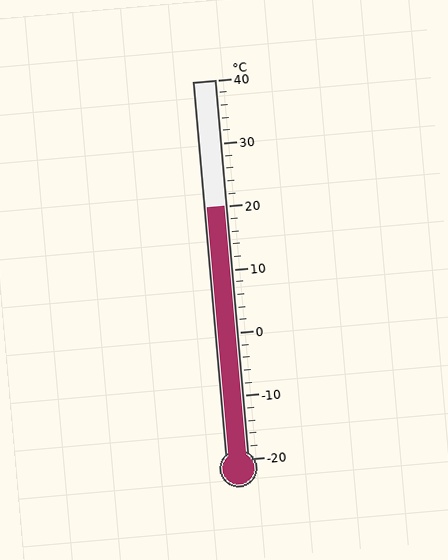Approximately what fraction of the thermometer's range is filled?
The thermometer is filled to approximately 65% of its range.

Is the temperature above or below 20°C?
The temperature is at 20°C.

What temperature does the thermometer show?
The thermometer shows approximately 20°C.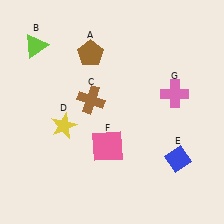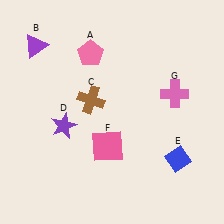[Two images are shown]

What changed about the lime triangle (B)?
In Image 1, B is lime. In Image 2, it changed to purple.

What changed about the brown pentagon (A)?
In Image 1, A is brown. In Image 2, it changed to pink.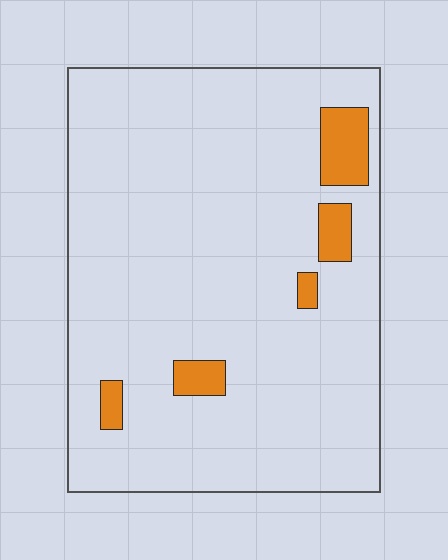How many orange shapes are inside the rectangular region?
5.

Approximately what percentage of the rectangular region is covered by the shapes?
Approximately 5%.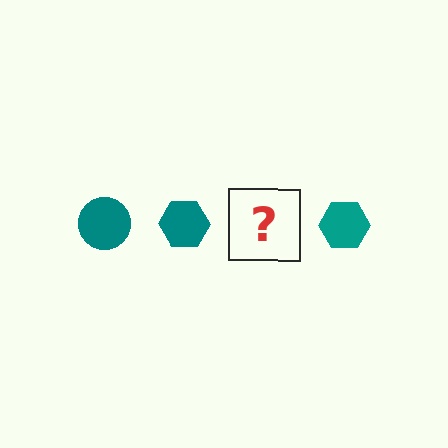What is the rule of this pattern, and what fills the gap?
The rule is that the pattern cycles through circle, hexagon shapes in teal. The gap should be filled with a teal circle.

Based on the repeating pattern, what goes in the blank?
The blank should be a teal circle.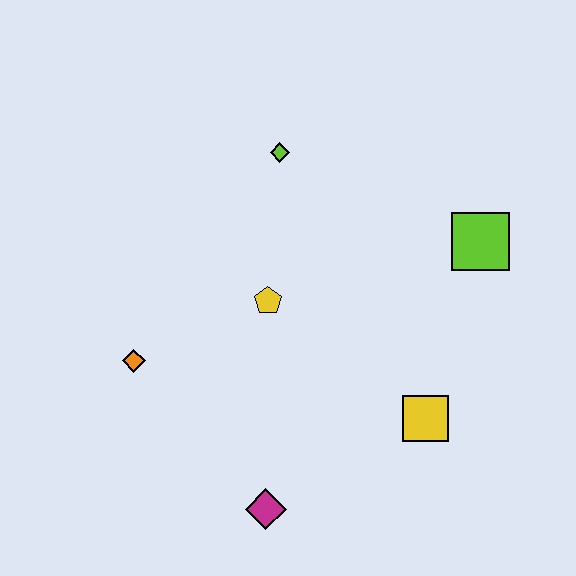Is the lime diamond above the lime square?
Yes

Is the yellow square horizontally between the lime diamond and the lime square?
Yes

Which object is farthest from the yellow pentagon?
The lime square is farthest from the yellow pentagon.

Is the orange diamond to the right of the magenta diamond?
No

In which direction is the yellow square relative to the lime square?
The yellow square is below the lime square.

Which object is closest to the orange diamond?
The yellow pentagon is closest to the orange diamond.